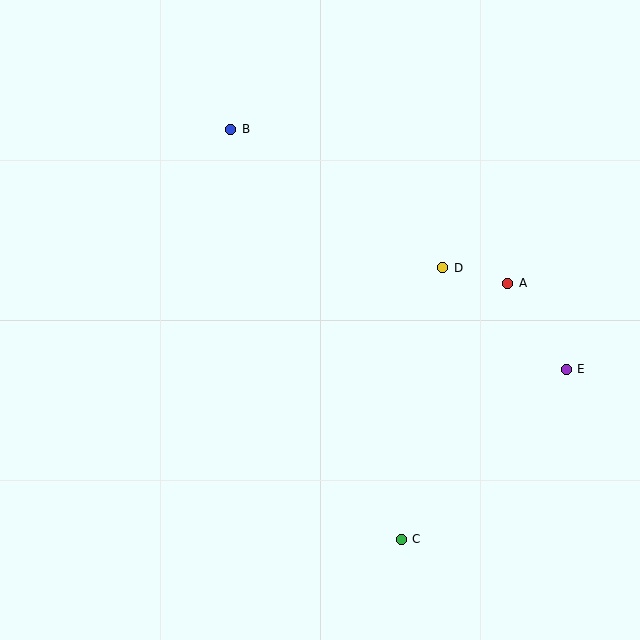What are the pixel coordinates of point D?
Point D is at (443, 268).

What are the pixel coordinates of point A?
Point A is at (508, 283).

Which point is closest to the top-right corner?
Point A is closest to the top-right corner.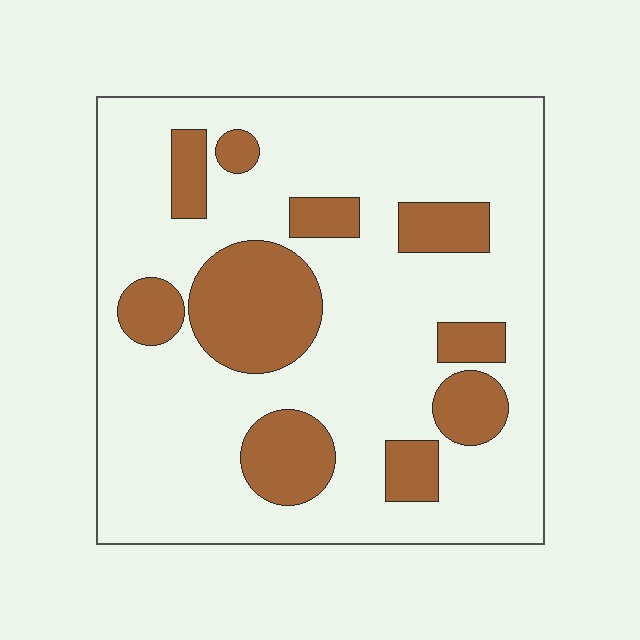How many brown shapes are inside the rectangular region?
10.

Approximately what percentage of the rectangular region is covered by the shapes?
Approximately 25%.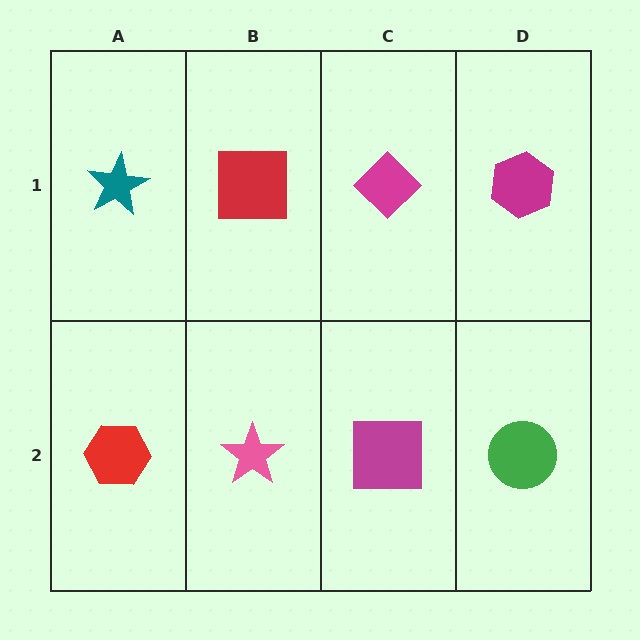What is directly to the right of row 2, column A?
A pink star.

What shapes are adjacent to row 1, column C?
A magenta square (row 2, column C), a red square (row 1, column B), a magenta hexagon (row 1, column D).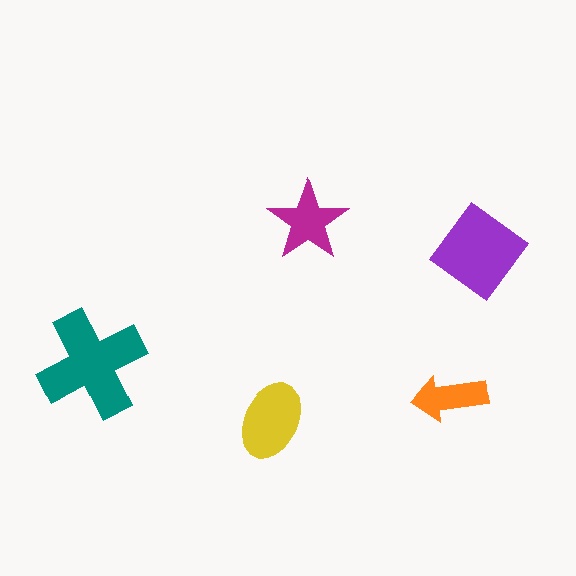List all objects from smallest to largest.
The orange arrow, the magenta star, the yellow ellipse, the purple diamond, the teal cross.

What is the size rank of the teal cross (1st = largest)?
1st.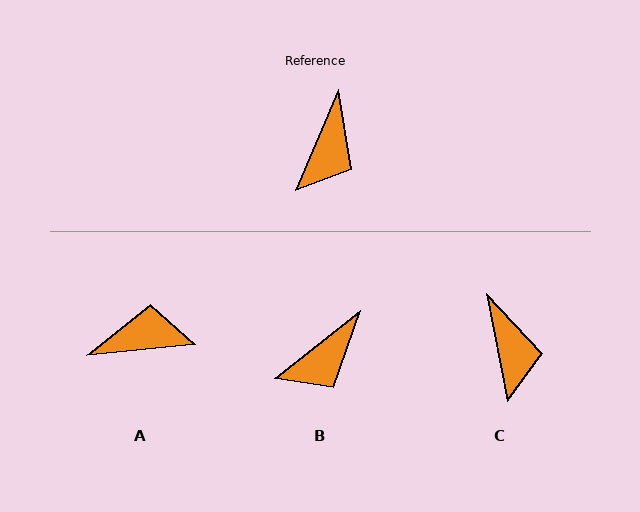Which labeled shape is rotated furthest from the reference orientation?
A, about 119 degrees away.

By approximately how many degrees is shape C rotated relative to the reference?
Approximately 34 degrees counter-clockwise.